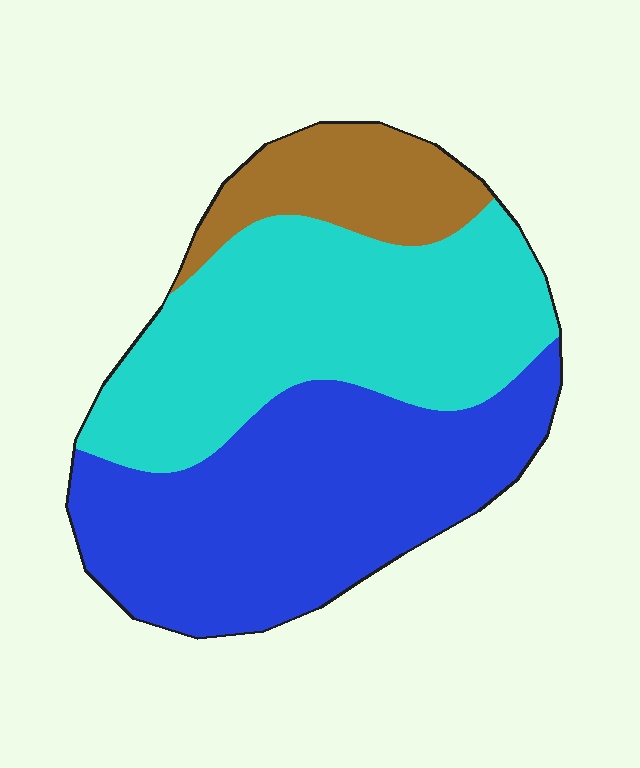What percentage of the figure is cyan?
Cyan takes up about two fifths (2/5) of the figure.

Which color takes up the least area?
Brown, at roughly 15%.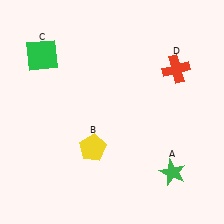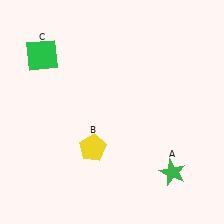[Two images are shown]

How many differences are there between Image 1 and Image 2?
There is 1 difference between the two images.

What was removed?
The red cross (D) was removed in Image 2.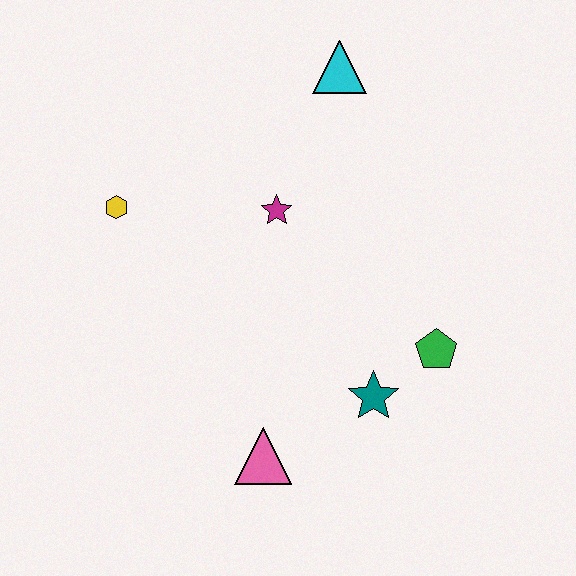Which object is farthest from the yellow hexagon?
The green pentagon is farthest from the yellow hexagon.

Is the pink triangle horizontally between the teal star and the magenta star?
No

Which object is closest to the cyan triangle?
The magenta star is closest to the cyan triangle.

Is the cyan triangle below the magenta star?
No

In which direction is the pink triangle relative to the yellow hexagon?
The pink triangle is below the yellow hexagon.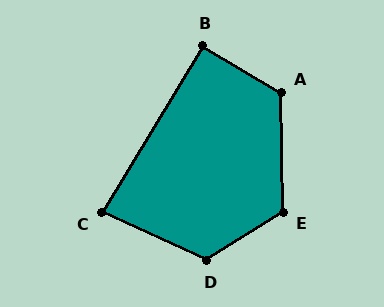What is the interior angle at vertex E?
Approximately 122 degrees (obtuse).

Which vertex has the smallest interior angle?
C, at approximately 83 degrees.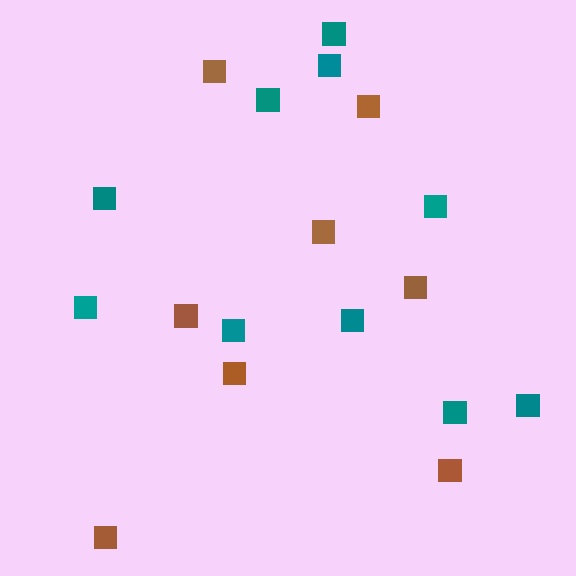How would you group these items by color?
There are 2 groups: one group of teal squares (10) and one group of brown squares (8).